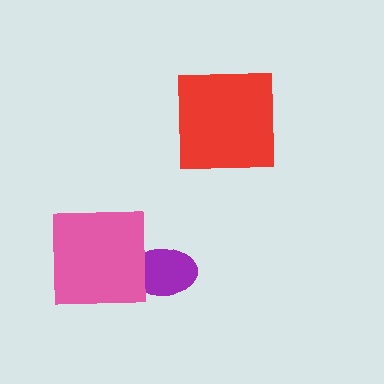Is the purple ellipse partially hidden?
Yes, it is partially covered by another shape.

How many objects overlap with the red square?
0 objects overlap with the red square.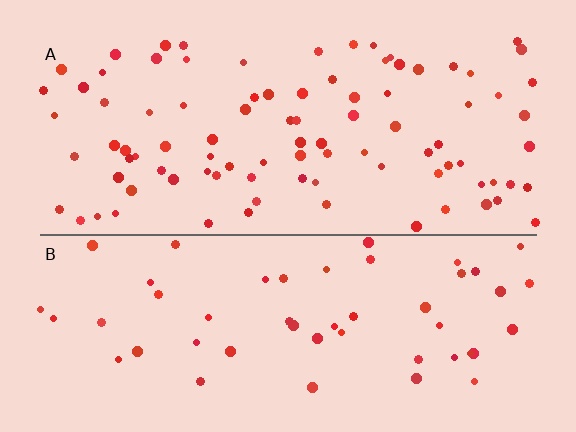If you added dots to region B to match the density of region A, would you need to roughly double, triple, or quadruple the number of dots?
Approximately double.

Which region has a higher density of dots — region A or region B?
A (the top).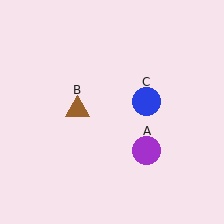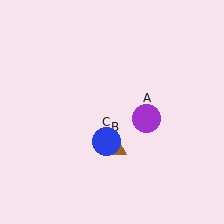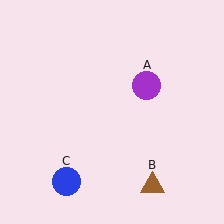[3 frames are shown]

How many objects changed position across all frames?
3 objects changed position: purple circle (object A), brown triangle (object B), blue circle (object C).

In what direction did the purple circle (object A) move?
The purple circle (object A) moved up.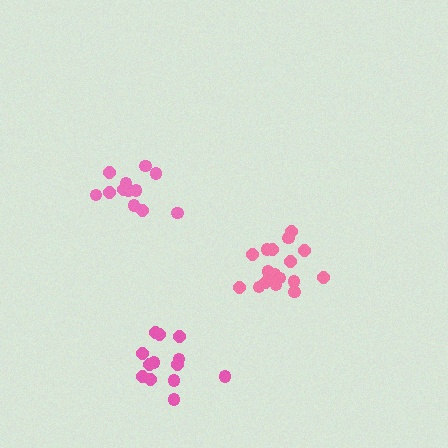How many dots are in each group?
Group 1: 12 dots, Group 2: 18 dots, Group 3: 13 dots (43 total).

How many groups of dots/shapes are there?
There are 3 groups.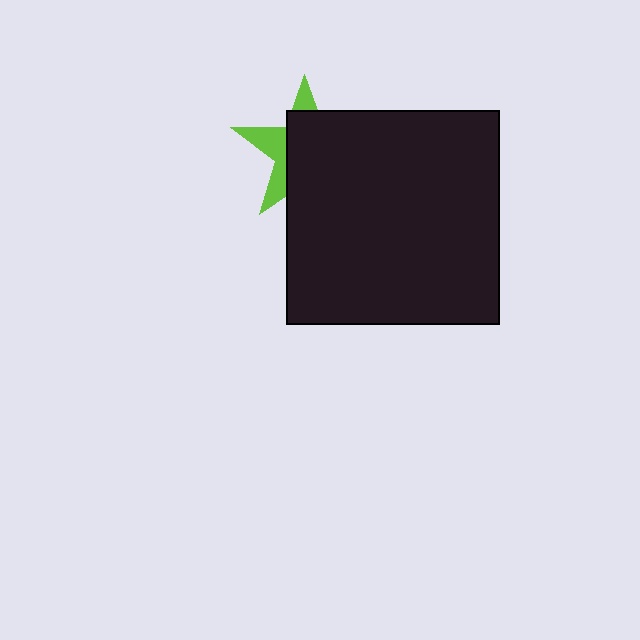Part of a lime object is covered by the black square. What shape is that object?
It is a star.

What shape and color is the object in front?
The object in front is a black square.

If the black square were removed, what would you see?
You would see the complete lime star.